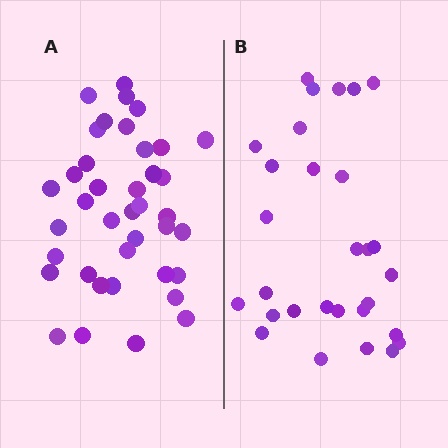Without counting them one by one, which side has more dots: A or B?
Region A (the left region) has more dots.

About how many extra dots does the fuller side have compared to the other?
Region A has roughly 10 or so more dots than region B.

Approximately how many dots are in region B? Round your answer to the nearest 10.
About 30 dots. (The exact count is 29, which rounds to 30.)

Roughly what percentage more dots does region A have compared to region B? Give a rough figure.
About 35% more.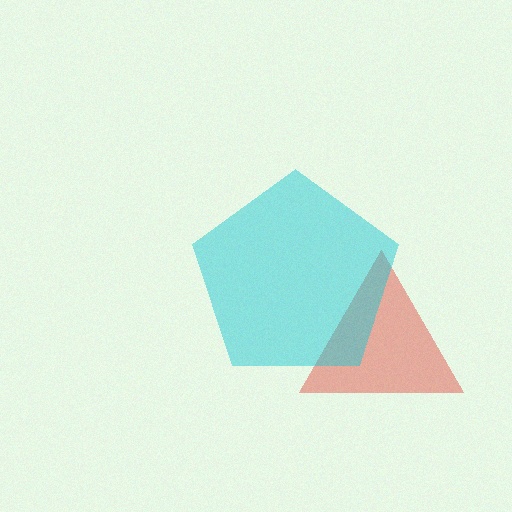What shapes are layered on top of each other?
The layered shapes are: a red triangle, a cyan pentagon.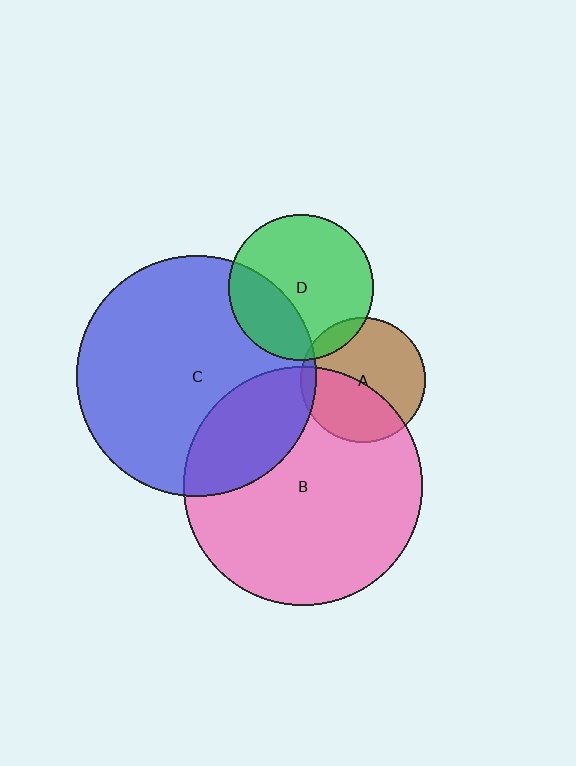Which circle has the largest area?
Circle C (blue).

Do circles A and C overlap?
Yes.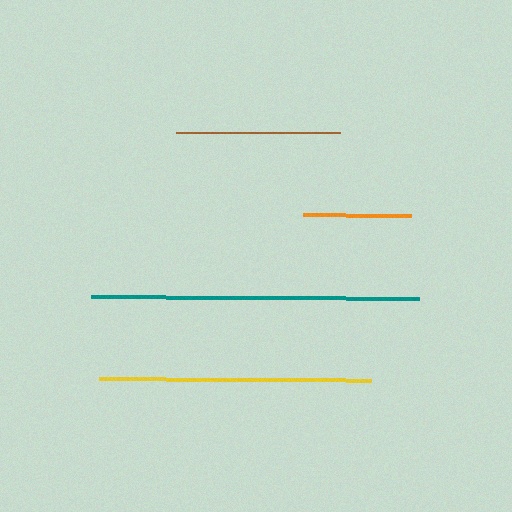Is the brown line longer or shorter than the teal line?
The teal line is longer than the brown line.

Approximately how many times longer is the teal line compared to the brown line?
The teal line is approximately 2.0 times the length of the brown line.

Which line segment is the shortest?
The orange line is the shortest at approximately 108 pixels.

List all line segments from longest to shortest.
From longest to shortest: teal, yellow, brown, orange.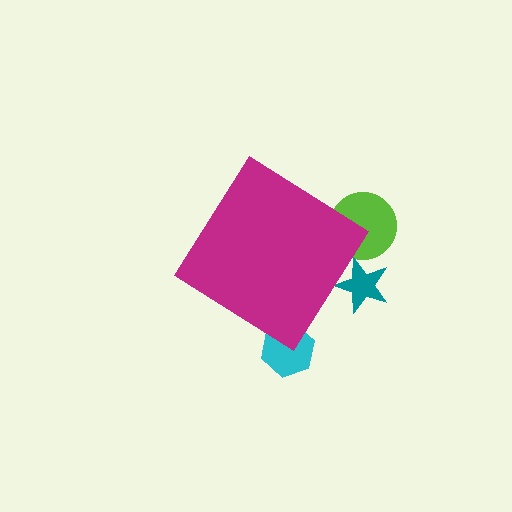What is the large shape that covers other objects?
A magenta diamond.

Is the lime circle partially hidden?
Yes, the lime circle is partially hidden behind the magenta diamond.